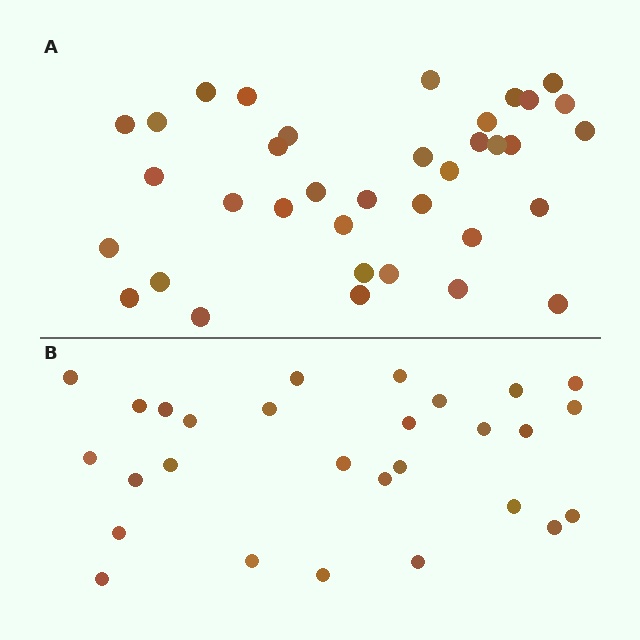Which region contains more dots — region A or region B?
Region A (the top region) has more dots.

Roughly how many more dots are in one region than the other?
Region A has roughly 8 or so more dots than region B.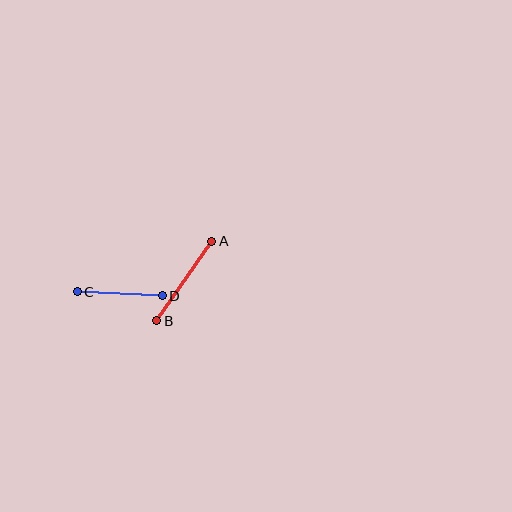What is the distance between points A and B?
The distance is approximately 97 pixels.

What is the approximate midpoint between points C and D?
The midpoint is at approximately (120, 294) pixels.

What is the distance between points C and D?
The distance is approximately 85 pixels.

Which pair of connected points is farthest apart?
Points A and B are farthest apart.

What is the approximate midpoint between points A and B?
The midpoint is at approximately (184, 281) pixels.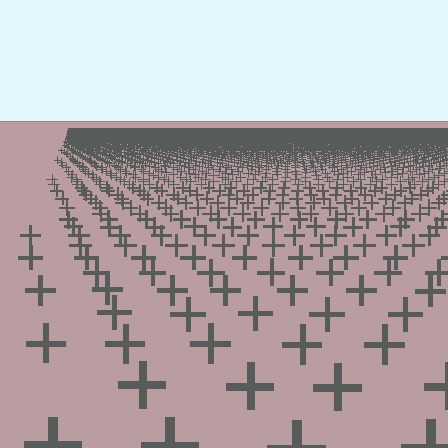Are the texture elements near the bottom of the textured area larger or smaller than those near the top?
Larger. Near the bottom, elements are closer to the viewer and appear at a bigger on-screen size.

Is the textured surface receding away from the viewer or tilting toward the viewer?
The surface is receding away from the viewer. Texture elements get smaller and denser toward the top.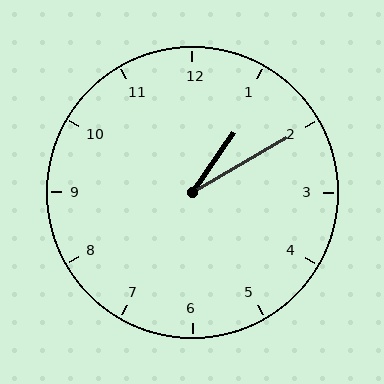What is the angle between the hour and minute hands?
Approximately 25 degrees.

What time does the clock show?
1:10.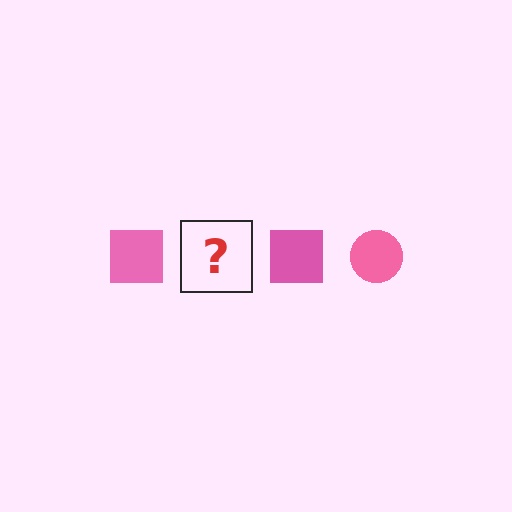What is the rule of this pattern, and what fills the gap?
The rule is that the pattern cycles through square, circle shapes in pink. The gap should be filled with a pink circle.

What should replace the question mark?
The question mark should be replaced with a pink circle.